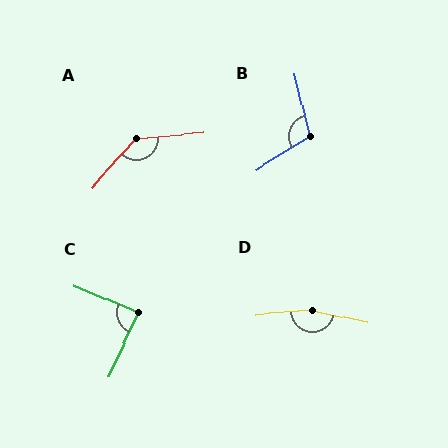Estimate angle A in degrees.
Approximately 137 degrees.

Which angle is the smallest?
C, at approximately 88 degrees.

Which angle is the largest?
D, at approximately 163 degrees.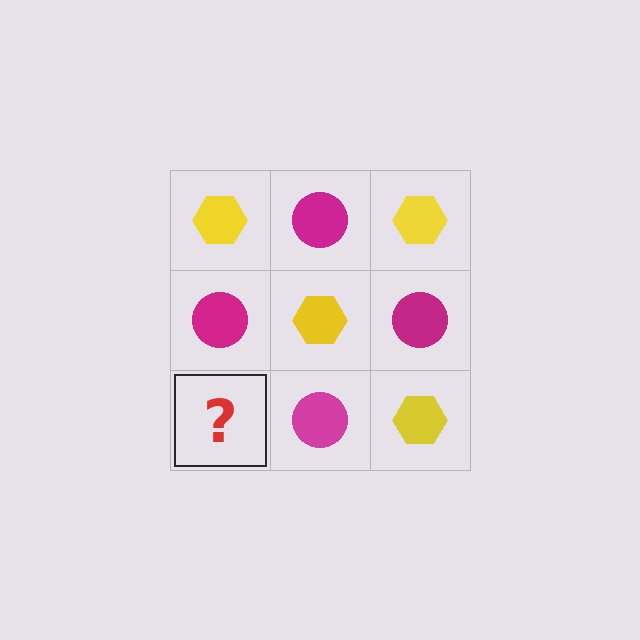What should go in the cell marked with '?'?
The missing cell should contain a yellow hexagon.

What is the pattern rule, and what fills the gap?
The rule is that it alternates yellow hexagon and magenta circle in a checkerboard pattern. The gap should be filled with a yellow hexagon.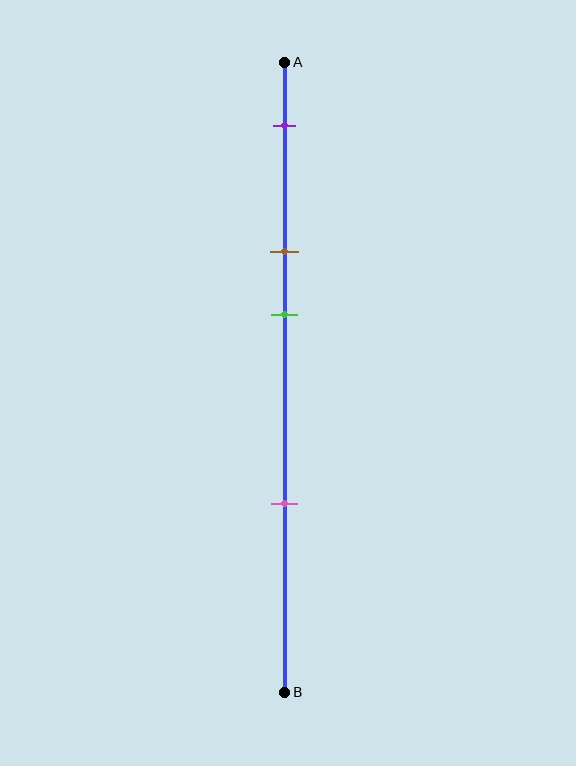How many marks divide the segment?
There are 4 marks dividing the segment.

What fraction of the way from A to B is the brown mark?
The brown mark is approximately 30% (0.3) of the way from A to B.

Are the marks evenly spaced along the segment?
No, the marks are not evenly spaced.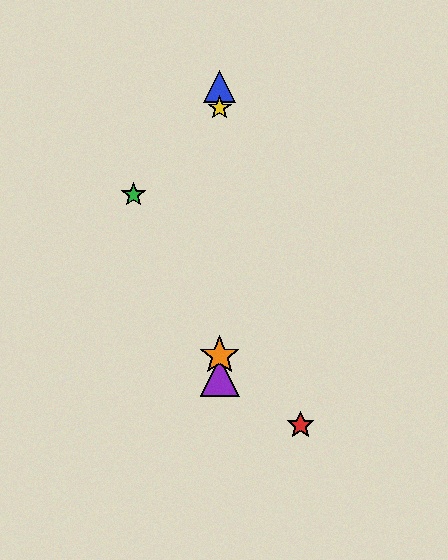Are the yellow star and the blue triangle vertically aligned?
Yes, both are at x≈220.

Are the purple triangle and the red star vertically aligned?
No, the purple triangle is at x≈220 and the red star is at x≈300.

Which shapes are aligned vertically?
The blue triangle, the yellow star, the purple triangle, the orange star are aligned vertically.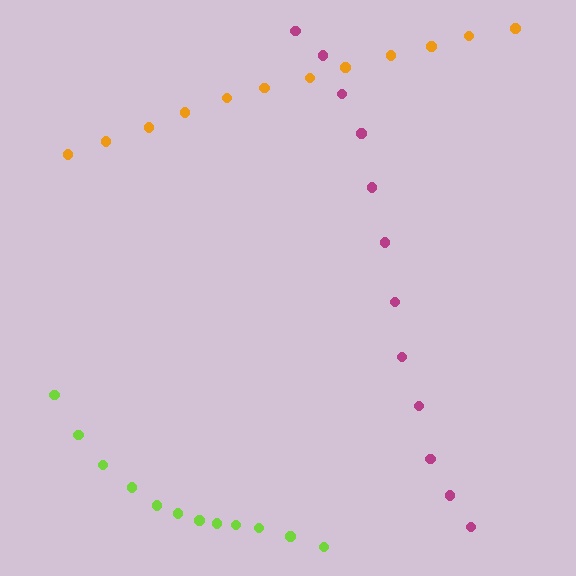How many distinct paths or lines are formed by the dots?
There are 3 distinct paths.